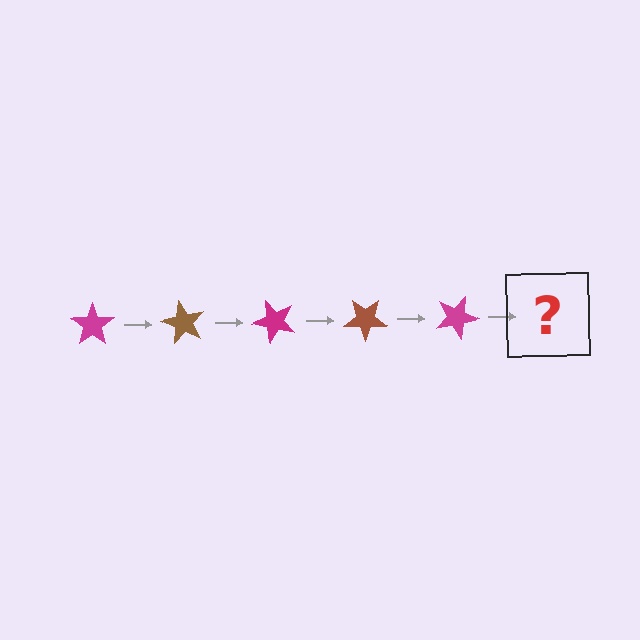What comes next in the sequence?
The next element should be a brown star, rotated 300 degrees from the start.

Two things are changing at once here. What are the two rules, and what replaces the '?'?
The two rules are that it rotates 60 degrees each step and the color cycles through magenta and brown. The '?' should be a brown star, rotated 300 degrees from the start.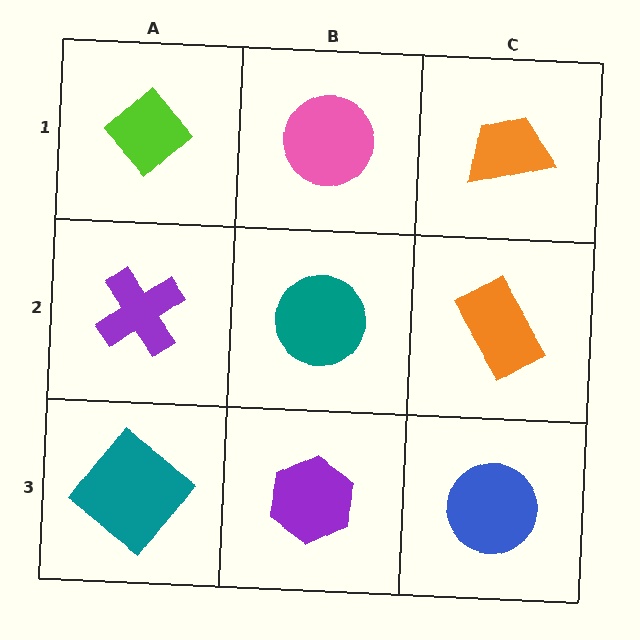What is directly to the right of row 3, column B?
A blue circle.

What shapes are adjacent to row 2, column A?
A lime diamond (row 1, column A), a teal diamond (row 3, column A), a teal circle (row 2, column B).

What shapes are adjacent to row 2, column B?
A pink circle (row 1, column B), a purple hexagon (row 3, column B), a purple cross (row 2, column A), an orange rectangle (row 2, column C).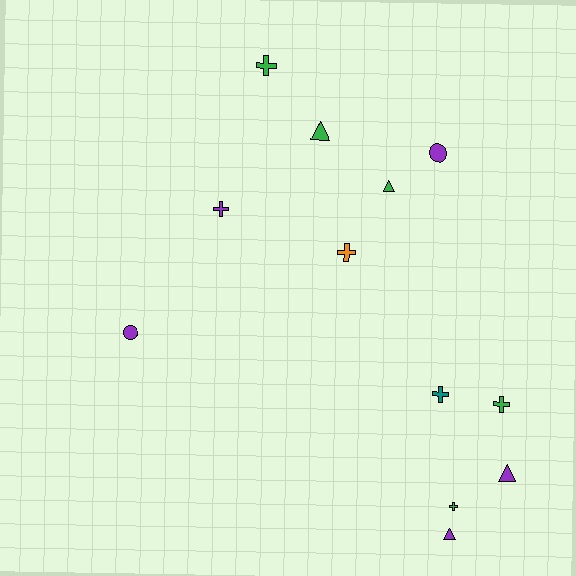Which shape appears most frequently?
Cross, with 6 objects.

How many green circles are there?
There are no green circles.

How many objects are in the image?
There are 12 objects.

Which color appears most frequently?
Purple, with 5 objects.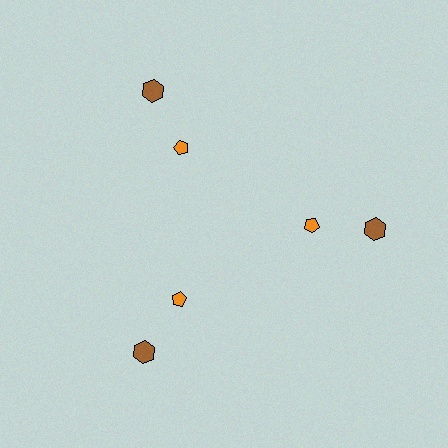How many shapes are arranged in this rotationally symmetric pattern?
There are 6 shapes, arranged in 3 groups of 2.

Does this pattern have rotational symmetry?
Yes, this pattern has 3-fold rotational symmetry. It looks the same after rotating 120 degrees around the center.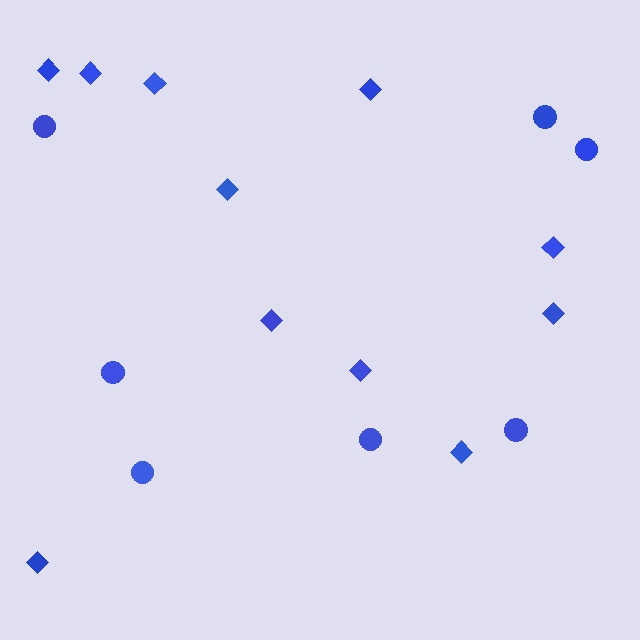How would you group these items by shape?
There are 2 groups: one group of diamonds (11) and one group of circles (7).